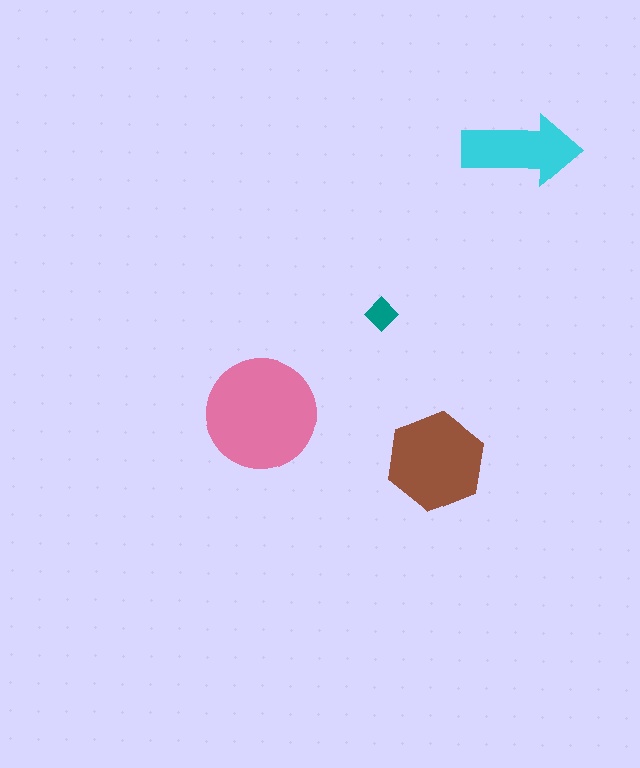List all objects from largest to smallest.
The pink circle, the brown hexagon, the cyan arrow, the teal diamond.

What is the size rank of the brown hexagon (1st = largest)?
2nd.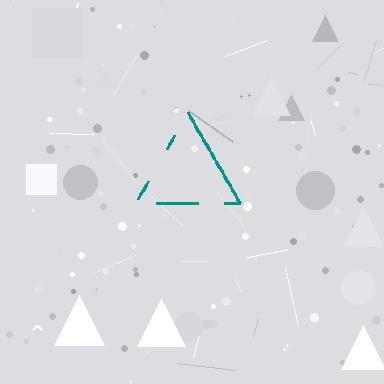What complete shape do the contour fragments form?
The contour fragments form a triangle.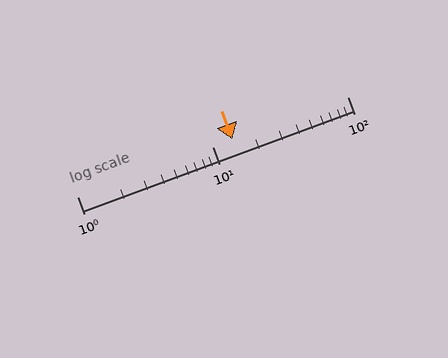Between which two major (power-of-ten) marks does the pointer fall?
The pointer is between 10 and 100.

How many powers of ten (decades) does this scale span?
The scale spans 2 decades, from 1 to 100.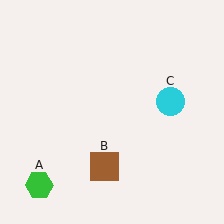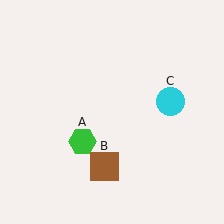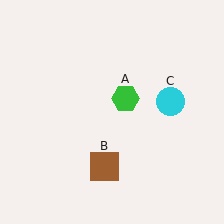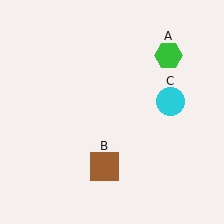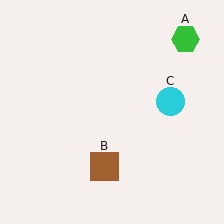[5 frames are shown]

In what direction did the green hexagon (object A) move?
The green hexagon (object A) moved up and to the right.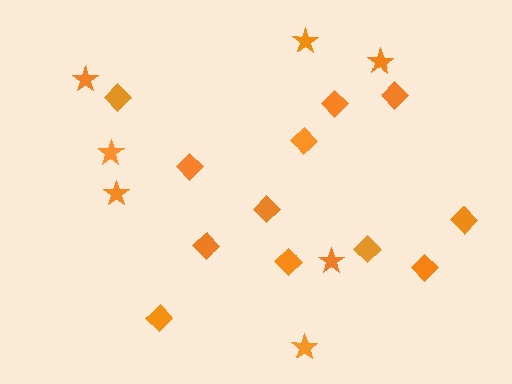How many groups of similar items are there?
There are 2 groups: one group of stars (7) and one group of diamonds (12).